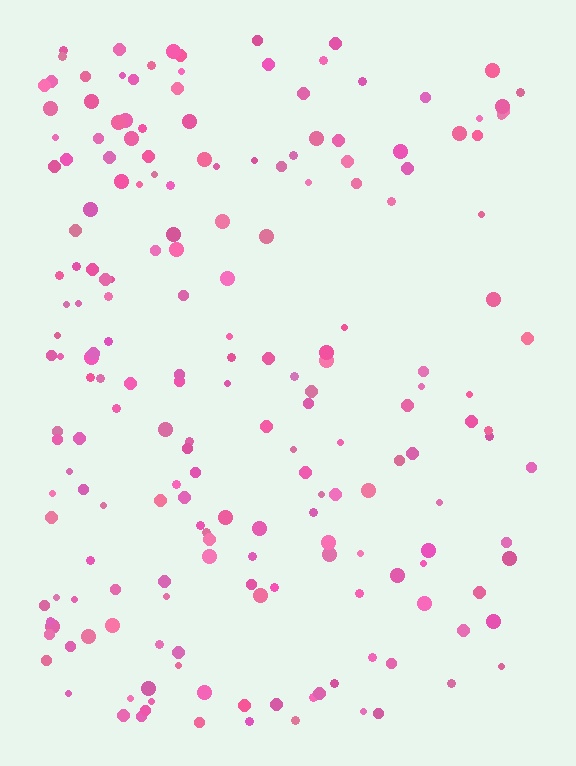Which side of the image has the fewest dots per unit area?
The right.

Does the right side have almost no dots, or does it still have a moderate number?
Still a moderate number, just noticeably fewer than the left.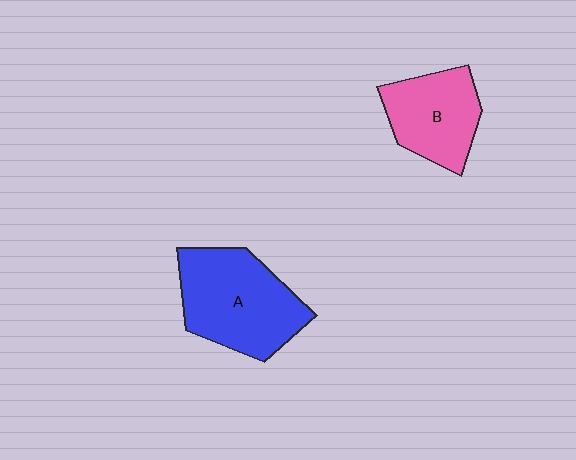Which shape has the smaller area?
Shape B (pink).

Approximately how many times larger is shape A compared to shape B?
Approximately 1.4 times.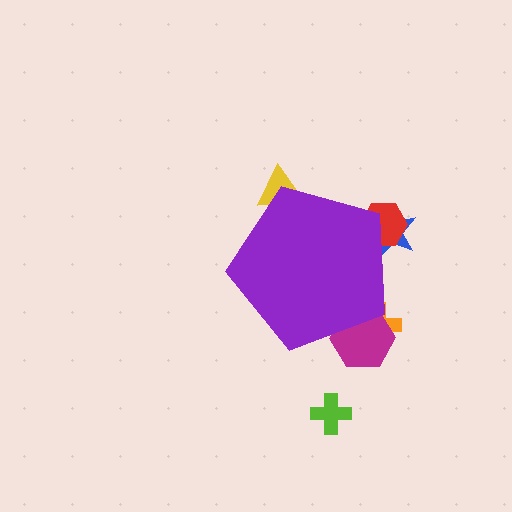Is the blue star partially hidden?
Yes, the blue star is partially hidden behind the purple pentagon.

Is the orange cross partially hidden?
Yes, the orange cross is partially hidden behind the purple pentagon.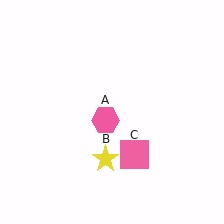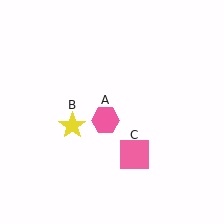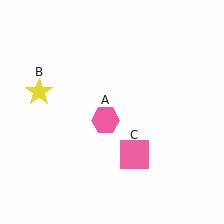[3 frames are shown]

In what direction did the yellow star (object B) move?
The yellow star (object B) moved up and to the left.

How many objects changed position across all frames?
1 object changed position: yellow star (object B).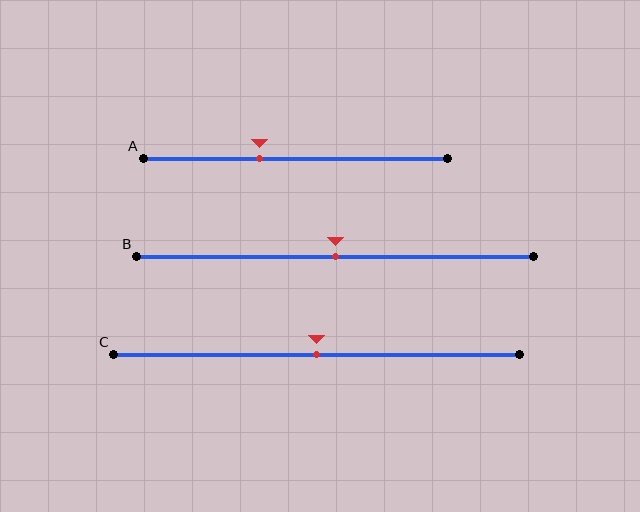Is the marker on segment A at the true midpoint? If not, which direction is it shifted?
No, the marker on segment A is shifted to the left by about 12% of the segment length.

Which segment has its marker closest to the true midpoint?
Segment B has its marker closest to the true midpoint.